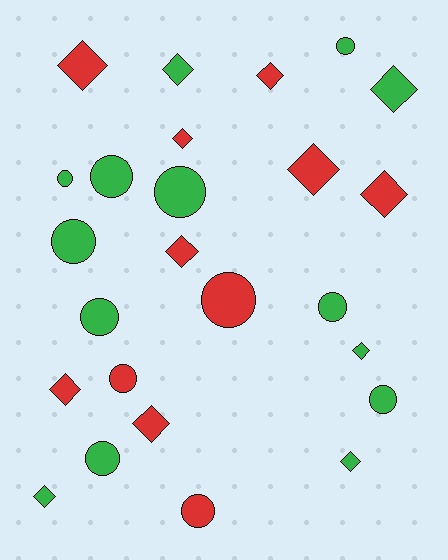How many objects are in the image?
There are 25 objects.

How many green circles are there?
There are 9 green circles.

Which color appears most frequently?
Green, with 14 objects.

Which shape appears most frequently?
Diamond, with 13 objects.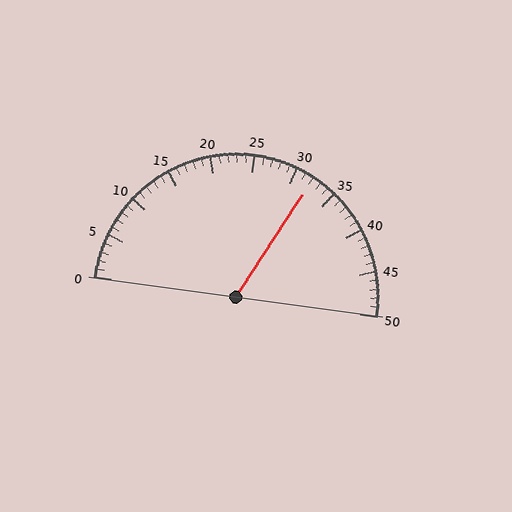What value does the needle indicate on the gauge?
The needle indicates approximately 32.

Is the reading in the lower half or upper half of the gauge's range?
The reading is in the upper half of the range (0 to 50).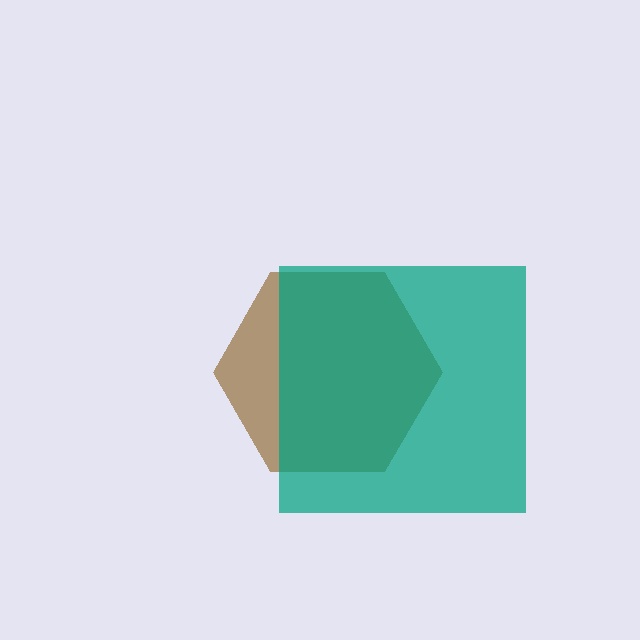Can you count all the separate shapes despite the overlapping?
Yes, there are 2 separate shapes.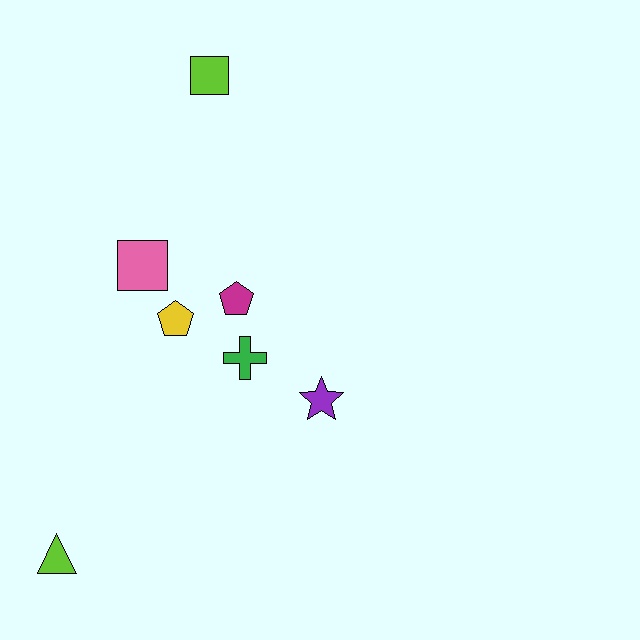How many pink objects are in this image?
There is 1 pink object.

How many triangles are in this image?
There is 1 triangle.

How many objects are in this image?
There are 7 objects.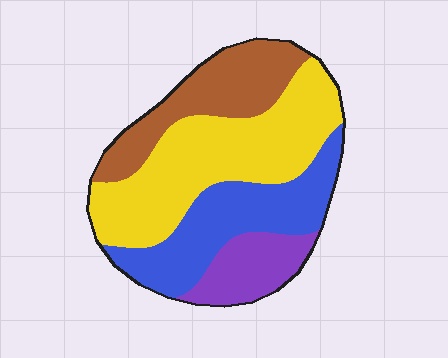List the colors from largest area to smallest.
From largest to smallest: yellow, blue, brown, purple.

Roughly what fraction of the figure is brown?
Brown takes up about one fifth (1/5) of the figure.